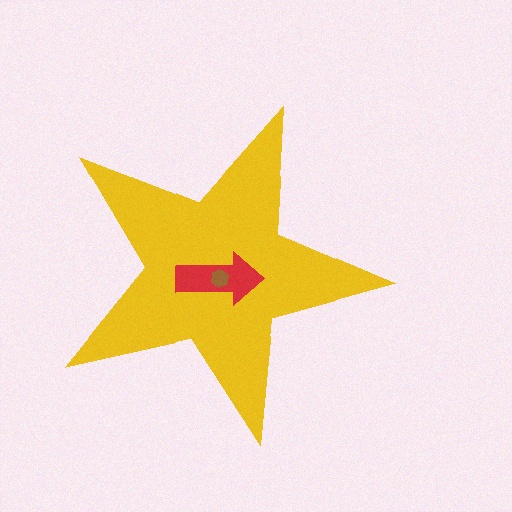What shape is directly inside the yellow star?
The red arrow.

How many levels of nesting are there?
3.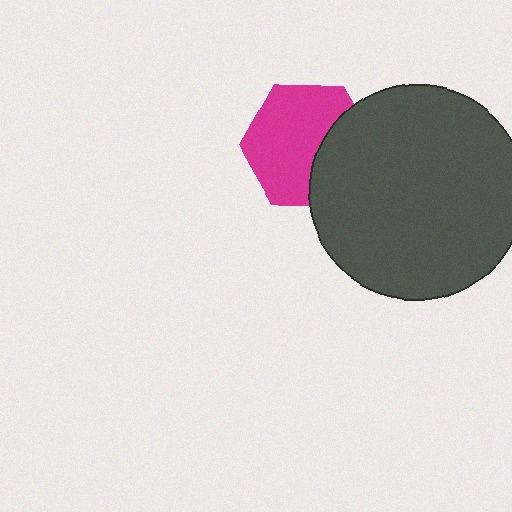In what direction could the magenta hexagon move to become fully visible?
The magenta hexagon could move left. That would shift it out from behind the dark gray circle entirely.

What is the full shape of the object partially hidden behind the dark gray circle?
The partially hidden object is a magenta hexagon.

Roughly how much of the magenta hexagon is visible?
Most of it is visible (roughly 66%).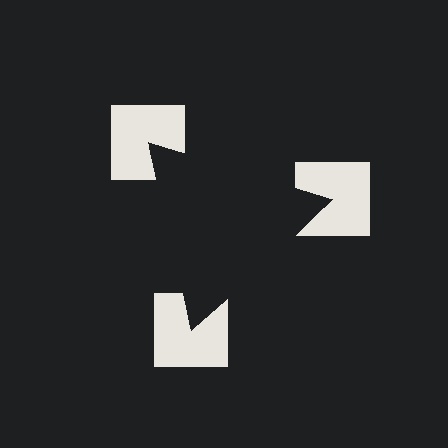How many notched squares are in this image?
There are 3 — one at each vertex of the illusory triangle.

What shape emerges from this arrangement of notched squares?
An illusory triangle — its edges are inferred from the aligned wedge cuts in the notched squares, not physically drawn.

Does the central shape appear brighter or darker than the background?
It typically appears slightly darker than the background, even though no actual brightness change is drawn.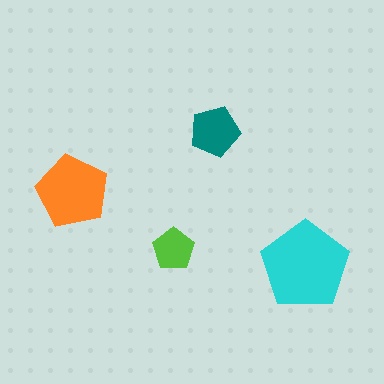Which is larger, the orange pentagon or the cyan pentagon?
The cyan one.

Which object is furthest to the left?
The orange pentagon is leftmost.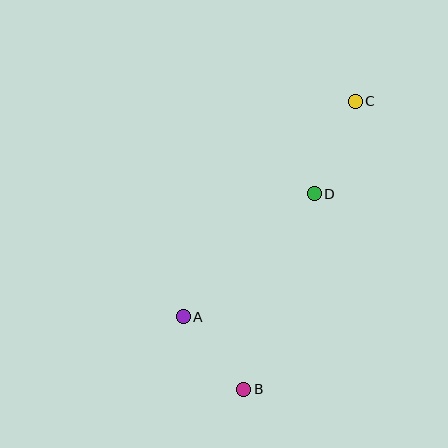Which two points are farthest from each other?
Points B and C are farthest from each other.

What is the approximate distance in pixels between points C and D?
The distance between C and D is approximately 101 pixels.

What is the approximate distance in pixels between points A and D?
The distance between A and D is approximately 180 pixels.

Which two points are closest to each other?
Points A and B are closest to each other.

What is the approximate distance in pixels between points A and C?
The distance between A and C is approximately 276 pixels.